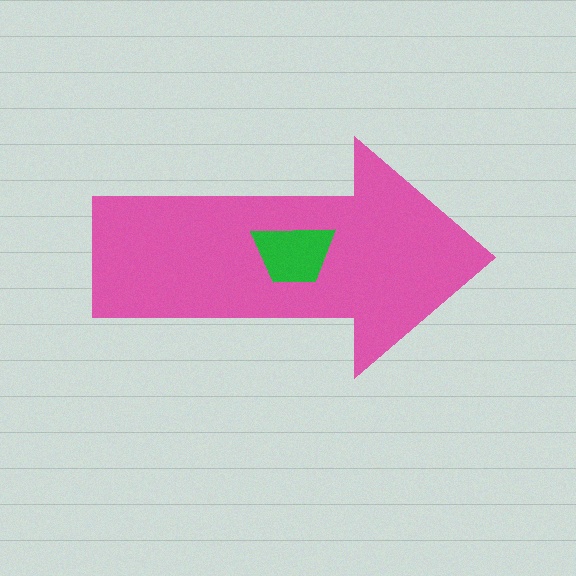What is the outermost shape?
The pink arrow.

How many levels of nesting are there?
2.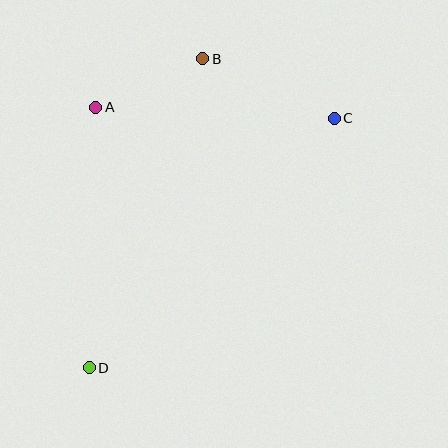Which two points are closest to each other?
Points A and B are closest to each other.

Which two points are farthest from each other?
Points C and D are farthest from each other.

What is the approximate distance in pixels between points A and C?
The distance between A and C is approximately 239 pixels.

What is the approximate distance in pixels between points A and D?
The distance between A and D is approximately 261 pixels.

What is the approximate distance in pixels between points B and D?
The distance between B and D is approximately 329 pixels.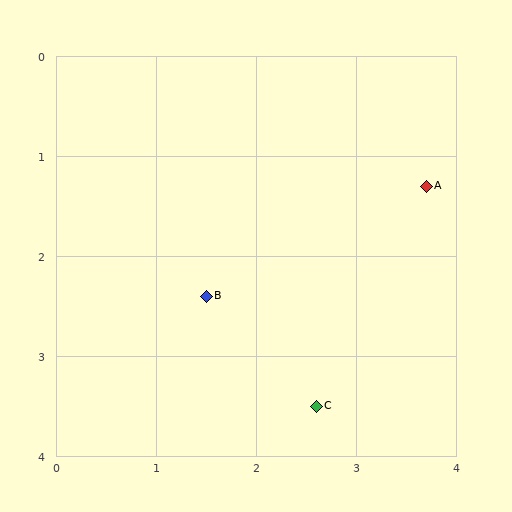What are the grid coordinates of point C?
Point C is at approximately (2.6, 3.5).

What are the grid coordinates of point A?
Point A is at approximately (3.7, 1.3).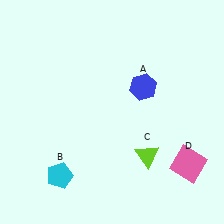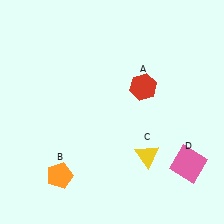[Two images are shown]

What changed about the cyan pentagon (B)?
In Image 1, B is cyan. In Image 2, it changed to orange.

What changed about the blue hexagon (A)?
In Image 1, A is blue. In Image 2, it changed to red.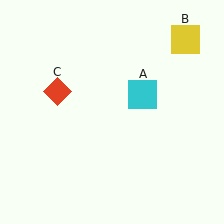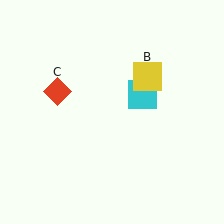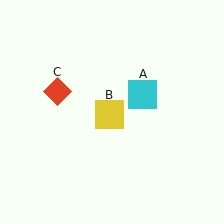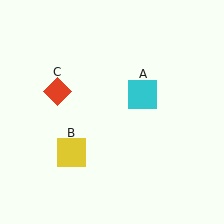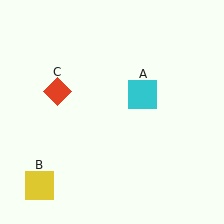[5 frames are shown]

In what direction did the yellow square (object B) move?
The yellow square (object B) moved down and to the left.